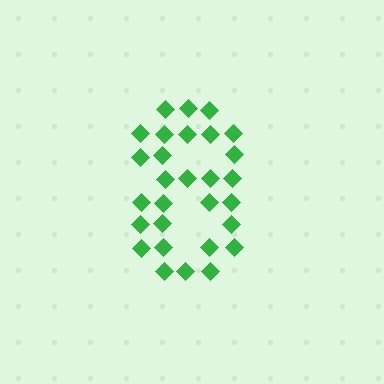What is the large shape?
The large shape is the digit 8.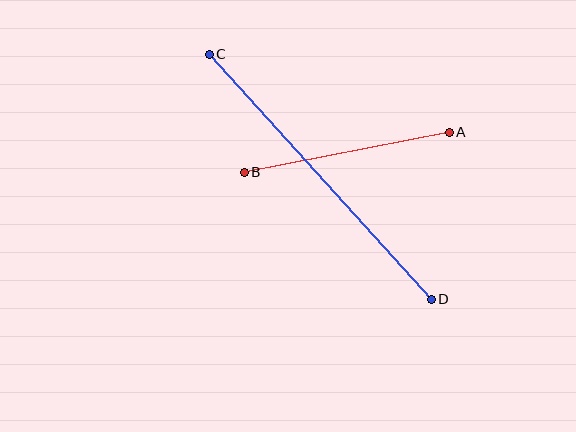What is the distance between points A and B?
The distance is approximately 209 pixels.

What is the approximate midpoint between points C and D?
The midpoint is at approximately (320, 177) pixels.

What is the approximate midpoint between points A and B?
The midpoint is at approximately (347, 152) pixels.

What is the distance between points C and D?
The distance is approximately 331 pixels.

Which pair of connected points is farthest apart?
Points C and D are farthest apart.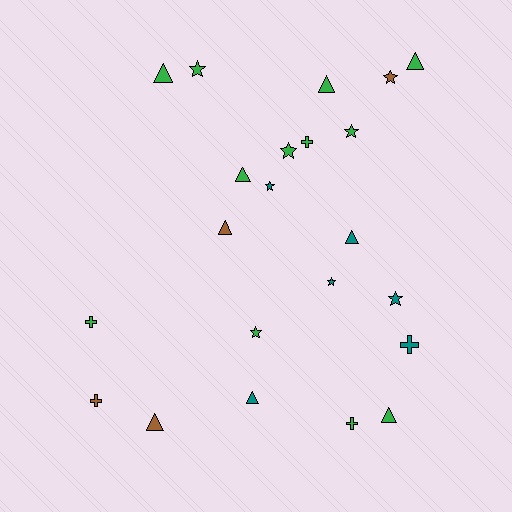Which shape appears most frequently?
Triangle, with 9 objects.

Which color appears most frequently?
Green, with 12 objects.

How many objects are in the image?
There are 22 objects.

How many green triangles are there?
There are 5 green triangles.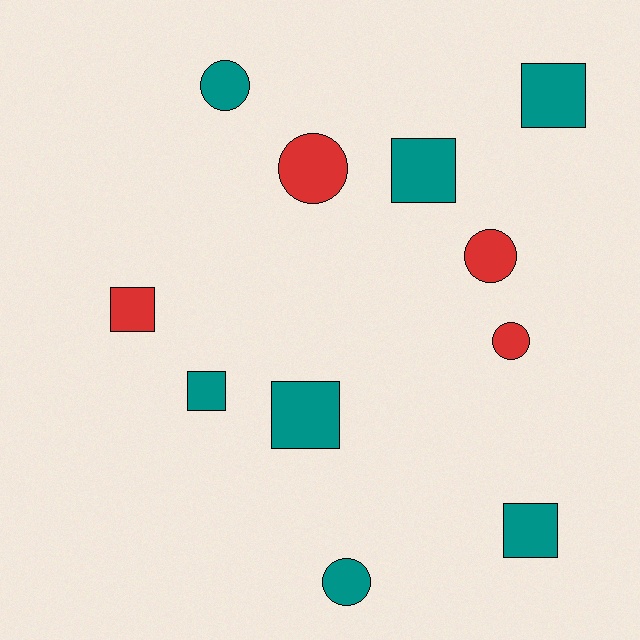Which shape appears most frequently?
Square, with 6 objects.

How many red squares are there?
There is 1 red square.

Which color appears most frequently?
Teal, with 7 objects.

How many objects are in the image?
There are 11 objects.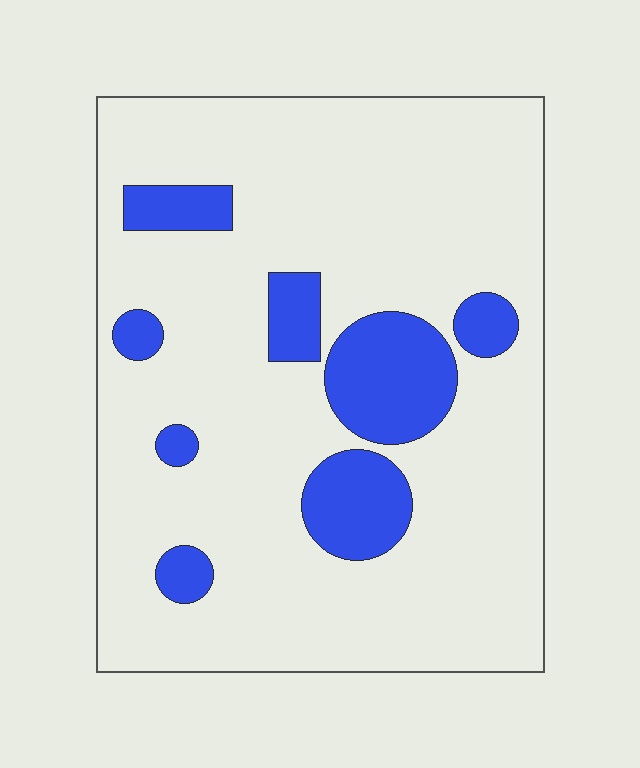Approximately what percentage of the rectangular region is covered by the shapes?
Approximately 15%.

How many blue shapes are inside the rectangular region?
8.